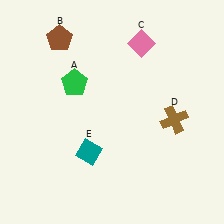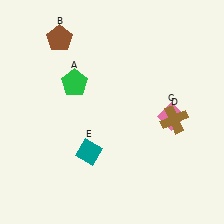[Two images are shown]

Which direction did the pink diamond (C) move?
The pink diamond (C) moved down.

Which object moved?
The pink diamond (C) moved down.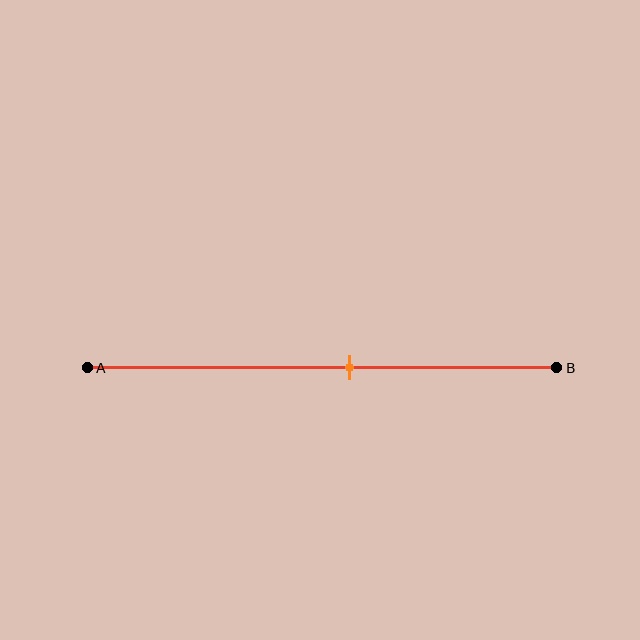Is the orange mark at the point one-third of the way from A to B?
No, the mark is at about 55% from A, not at the 33% one-third point.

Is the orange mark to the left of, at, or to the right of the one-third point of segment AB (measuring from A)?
The orange mark is to the right of the one-third point of segment AB.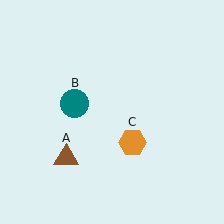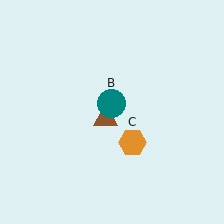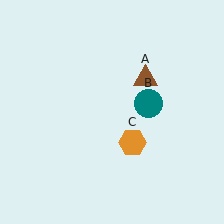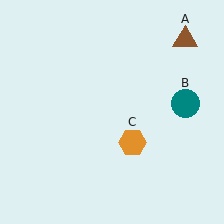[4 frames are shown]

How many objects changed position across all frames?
2 objects changed position: brown triangle (object A), teal circle (object B).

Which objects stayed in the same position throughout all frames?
Orange hexagon (object C) remained stationary.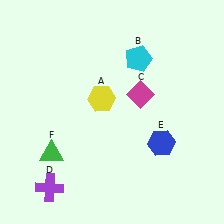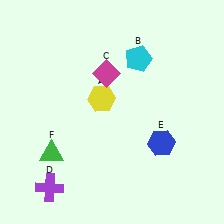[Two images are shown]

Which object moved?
The magenta diamond (C) moved left.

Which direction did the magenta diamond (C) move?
The magenta diamond (C) moved left.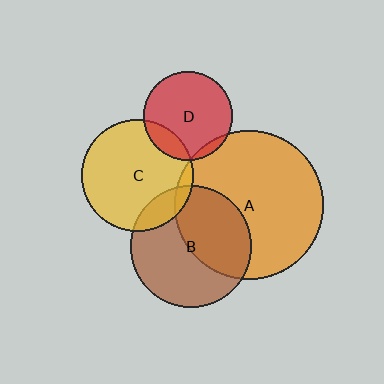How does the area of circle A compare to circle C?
Approximately 1.8 times.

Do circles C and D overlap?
Yes.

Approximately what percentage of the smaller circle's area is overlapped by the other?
Approximately 15%.